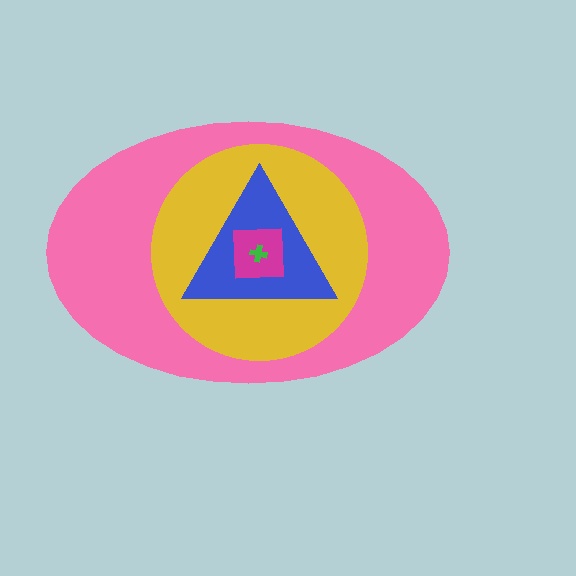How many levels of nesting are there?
5.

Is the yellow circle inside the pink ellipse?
Yes.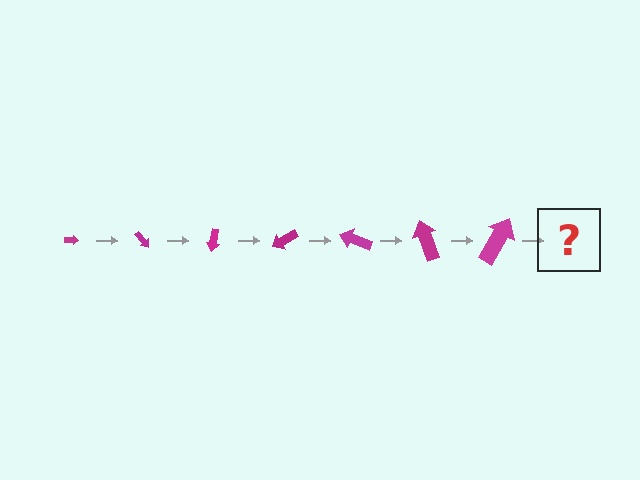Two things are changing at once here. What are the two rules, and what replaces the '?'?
The two rules are that the arrow grows larger each step and it rotates 50 degrees each step. The '?' should be an arrow, larger than the previous one and rotated 350 degrees from the start.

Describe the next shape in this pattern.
It should be an arrow, larger than the previous one and rotated 350 degrees from the start.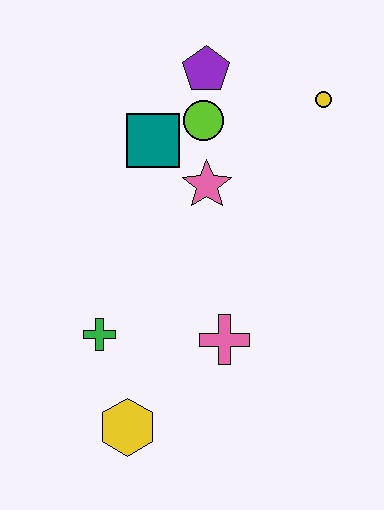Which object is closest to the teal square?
The lime circle is closest to the teal square.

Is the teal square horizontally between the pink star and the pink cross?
No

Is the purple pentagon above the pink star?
Yes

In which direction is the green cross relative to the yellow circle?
The green cross is below the yellow circle.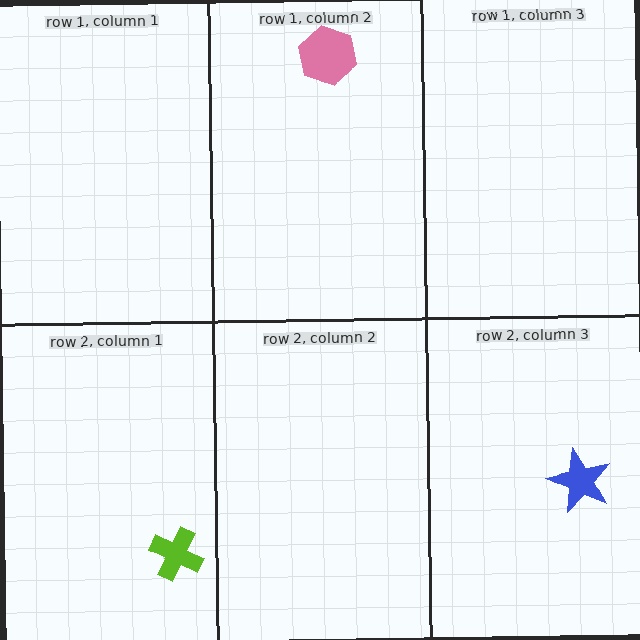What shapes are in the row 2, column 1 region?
The lime cross.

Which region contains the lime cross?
The row 2, column 1 region.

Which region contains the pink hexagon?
The row 1, column 2 region.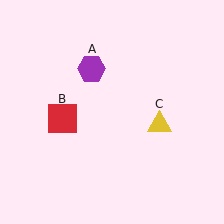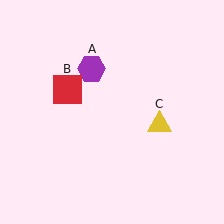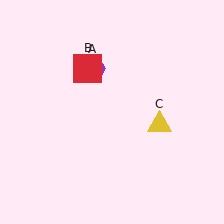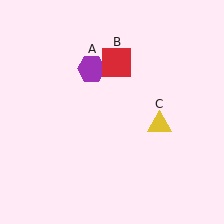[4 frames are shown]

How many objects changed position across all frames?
1 object changed position: red square (object B).